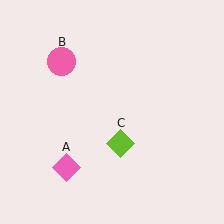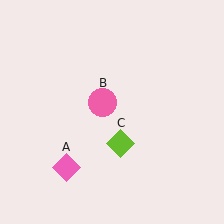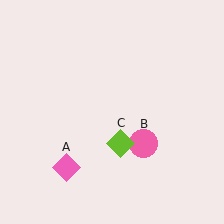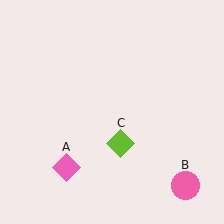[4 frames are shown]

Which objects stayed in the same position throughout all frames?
Pink diamond (object A) and lime diamond (object C) remained stationary.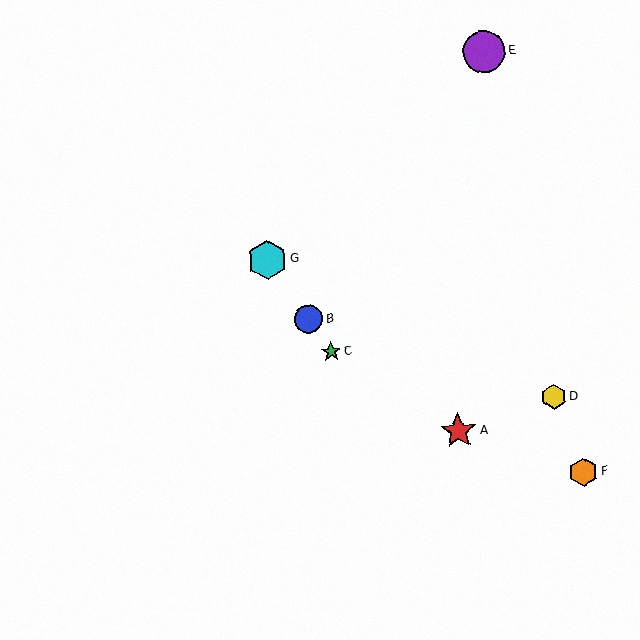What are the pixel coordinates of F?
Object F is at (584, 472).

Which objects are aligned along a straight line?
Objects B, C, G are aligned along a straight line.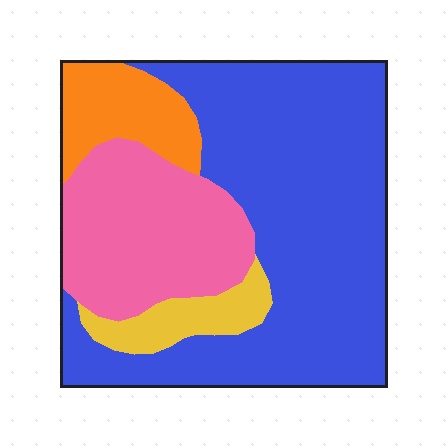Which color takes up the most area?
Blue, at roughly 60%.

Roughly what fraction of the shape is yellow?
Yellow takes up about one tenth (1/10) of the shape.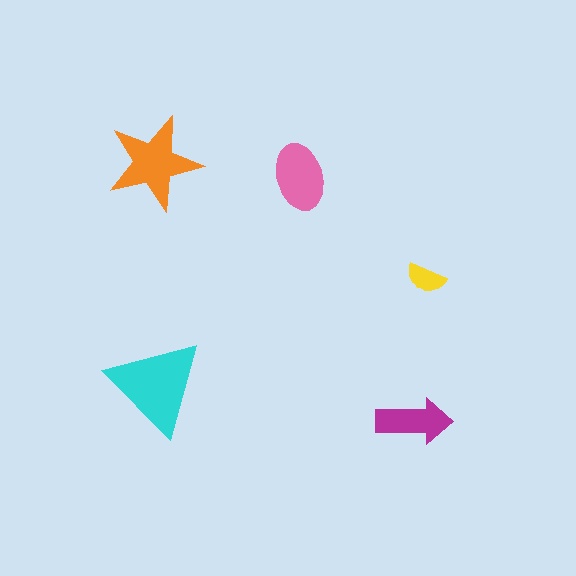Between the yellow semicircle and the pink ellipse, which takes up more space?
The pink ellipse.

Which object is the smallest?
The yellow semicircle.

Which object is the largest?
The cyan triangle.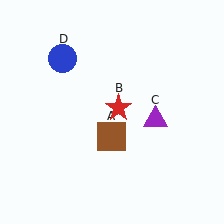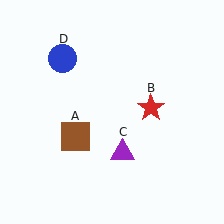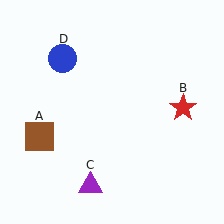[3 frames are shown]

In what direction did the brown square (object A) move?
The brown square (object A) moved left.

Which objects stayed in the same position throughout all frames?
Blue circle (object D) remained stationary.